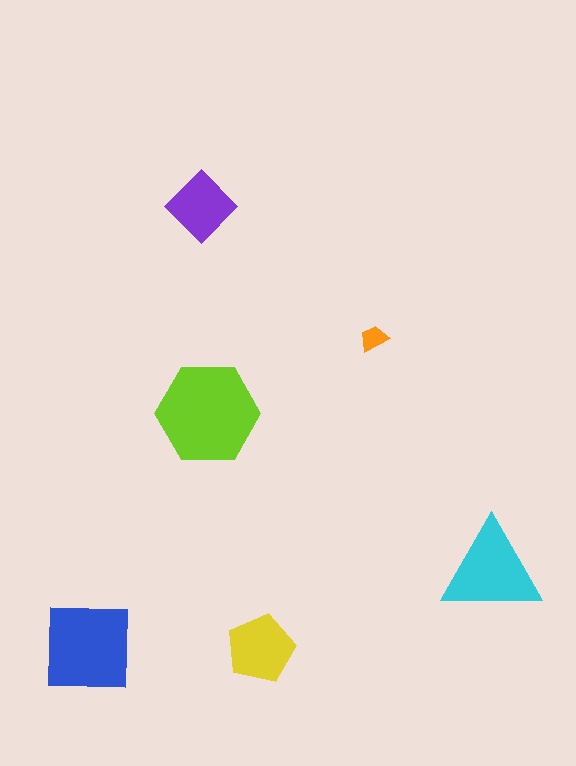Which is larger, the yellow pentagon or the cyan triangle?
The cyan triangle.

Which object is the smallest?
The orange trapezoid.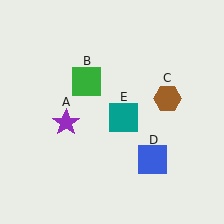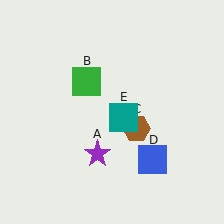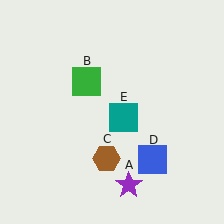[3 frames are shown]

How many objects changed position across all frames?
2 objects changed position: purple star (object A), brown hexagon (object C).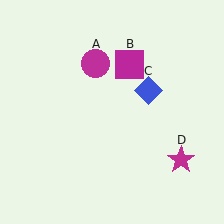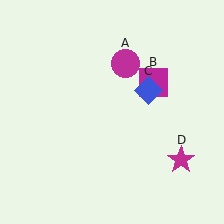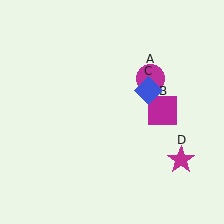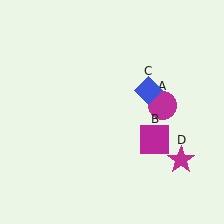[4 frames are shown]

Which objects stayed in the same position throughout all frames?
Blue diamond (object C) and magenta star (object D) remained stationary.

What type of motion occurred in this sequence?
The magenta circle (object A), magenta square (object B) rotated clockwise around the center of the scene.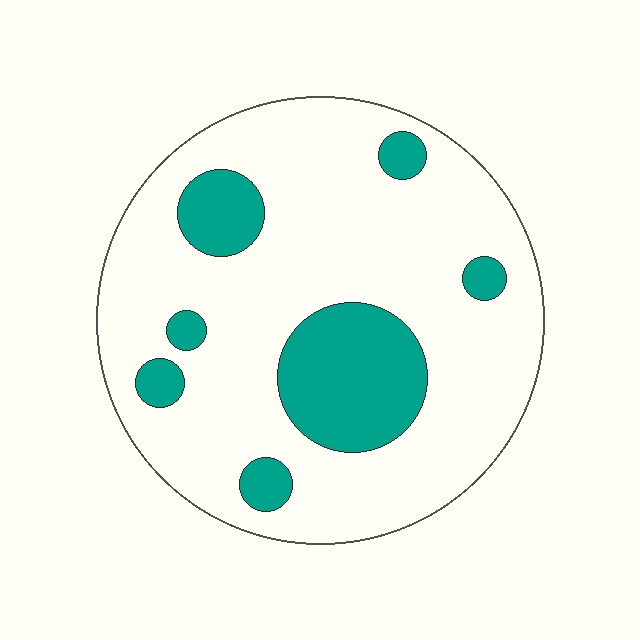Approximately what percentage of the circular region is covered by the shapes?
Approximately 20%.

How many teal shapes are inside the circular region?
7.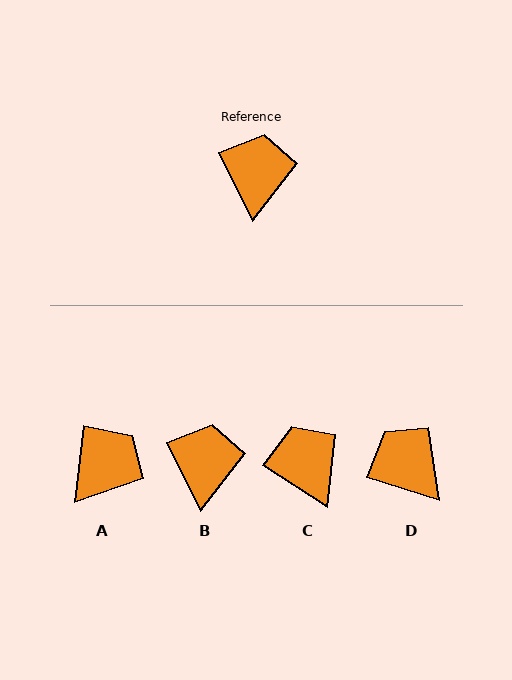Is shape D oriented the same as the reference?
No, it is off by about 47 degrees.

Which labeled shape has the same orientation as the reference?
B.